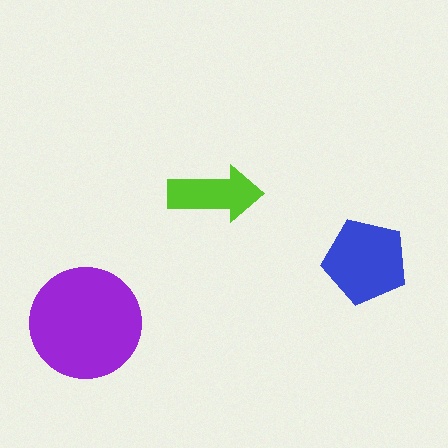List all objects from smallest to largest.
The lime arrow, the blue pentagon, the purple circle.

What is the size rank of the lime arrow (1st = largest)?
3rd.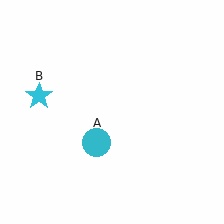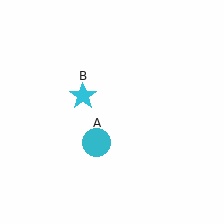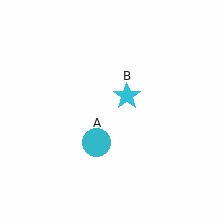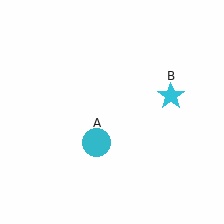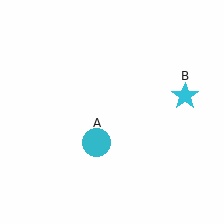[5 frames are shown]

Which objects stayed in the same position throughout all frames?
Cyan circle (object A) remained stationary.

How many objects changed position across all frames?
1 object changed position: cyan star (object B).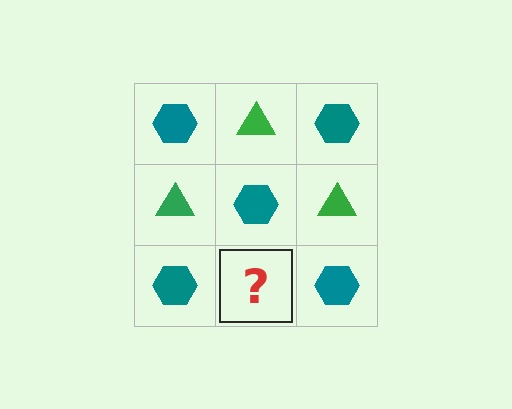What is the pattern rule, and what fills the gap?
The rule is that it alternates teal hexagon and green triangle in a checkerboard pattern. The gap should be filled with a green triangle.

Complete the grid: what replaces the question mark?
The question mark should be replaced with a green triangle.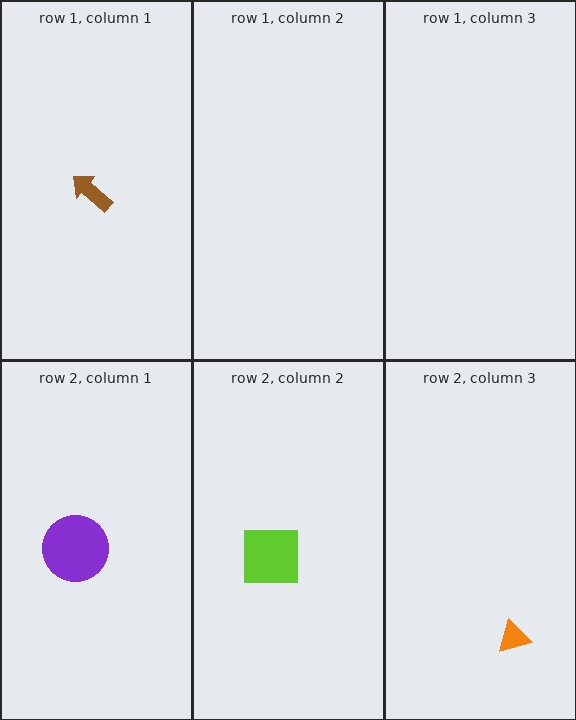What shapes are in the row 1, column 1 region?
The brown arrow.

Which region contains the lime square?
The row 2, column 2 region.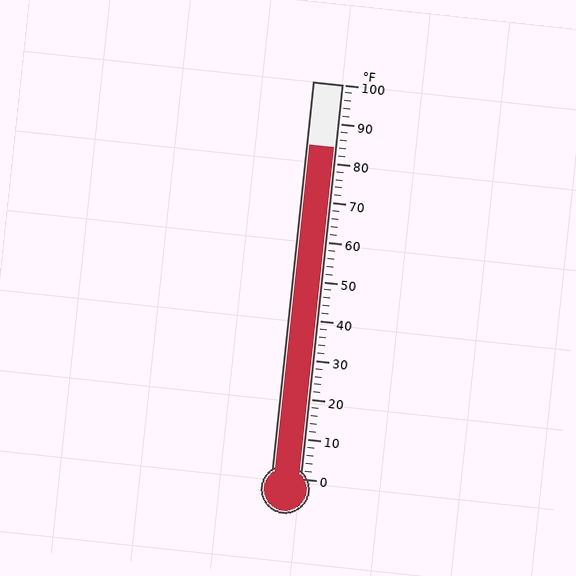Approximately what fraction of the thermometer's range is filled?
The thermometer is filled to approximately 85% of its range.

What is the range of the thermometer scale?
The thermometer scale ranges from 0°F to 100°F.